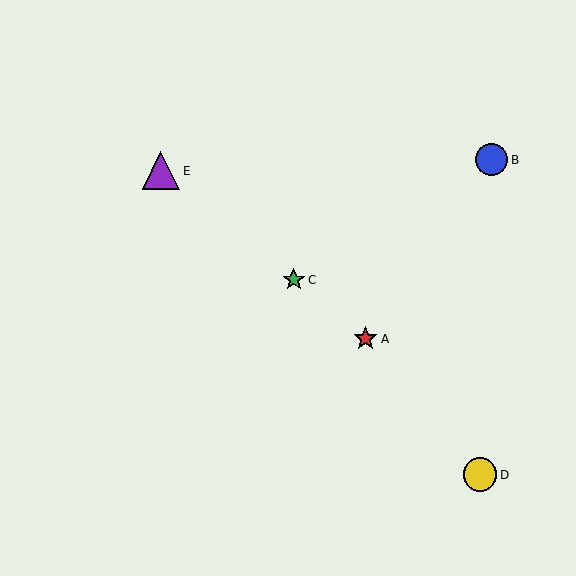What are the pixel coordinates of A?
Object A is at (366, 339).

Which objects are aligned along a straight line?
Objects A, C, E are aligned along a straight line.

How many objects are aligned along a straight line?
3 objects (A, C, E) are aligned along a straight line.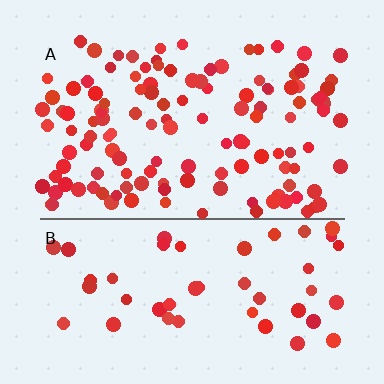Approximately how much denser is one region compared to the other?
Approximately 2.6× — region A over region B.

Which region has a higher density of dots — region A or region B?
A (the top).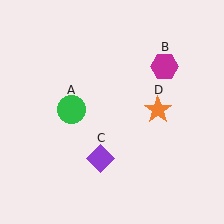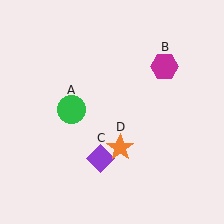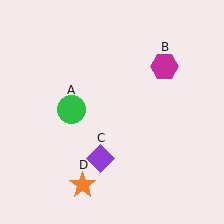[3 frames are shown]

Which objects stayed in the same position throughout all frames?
Green circle (object A) and magenta hexagon (object B) and purple diamond (object C) remained stationary.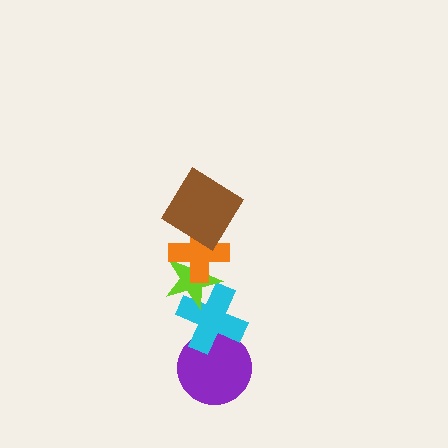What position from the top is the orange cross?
The orange cross is 2nd from the top.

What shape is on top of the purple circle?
The cyan cross is on top of the purple circle.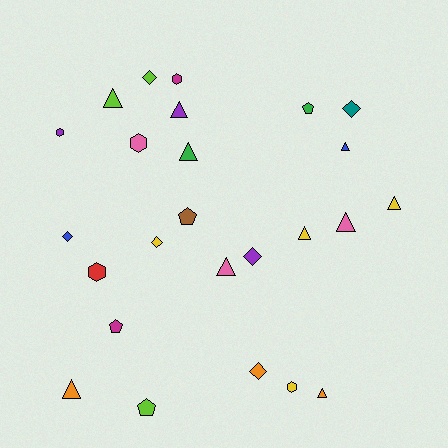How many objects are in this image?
There are 25 objects.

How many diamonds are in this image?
There are 6 diamonds.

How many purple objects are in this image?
There are 3 purple objects.